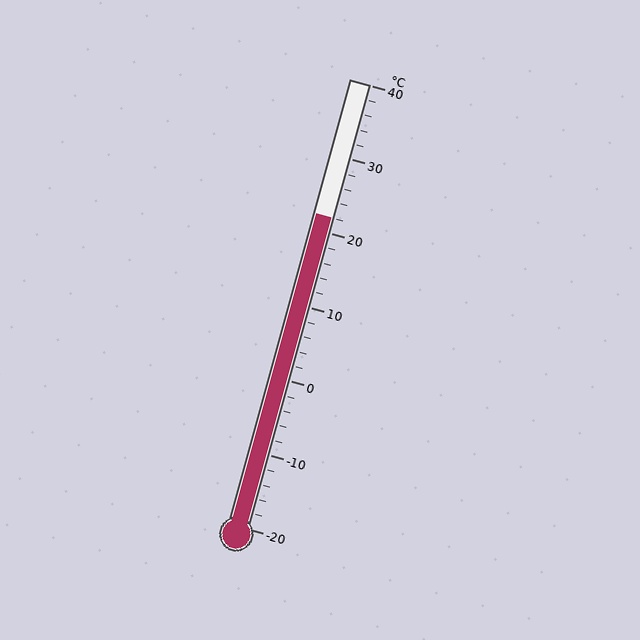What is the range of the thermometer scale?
The thermometer scale ranges from -20°C to 40°C.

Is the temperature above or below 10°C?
The temperature is above 10°C.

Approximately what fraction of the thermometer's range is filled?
The thermometer is filled to approximately 70% of its range.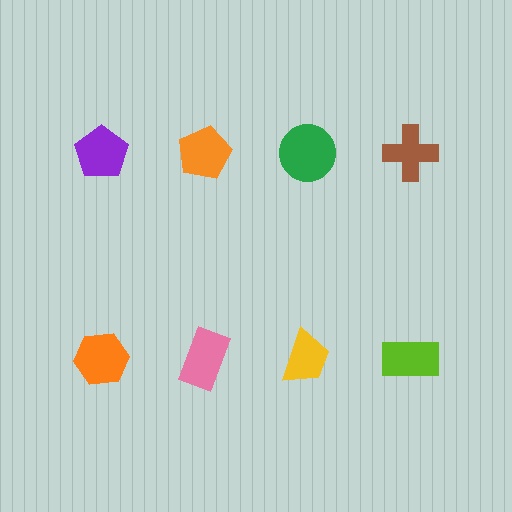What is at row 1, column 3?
A green circle.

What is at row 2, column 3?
A yellow trapezoid.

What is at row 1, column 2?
An orange pentagon.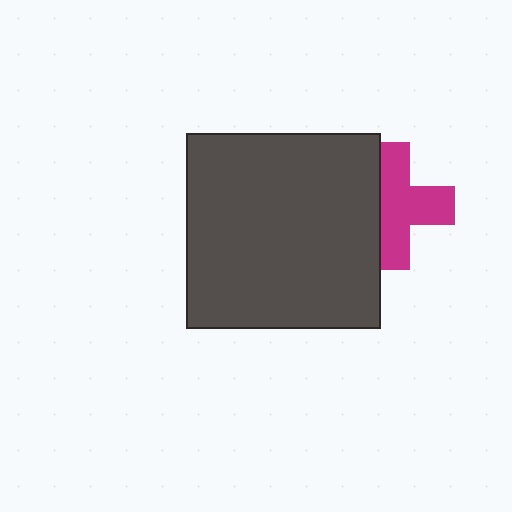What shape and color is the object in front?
The object in front is a dark gray square.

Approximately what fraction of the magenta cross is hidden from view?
Roughly 36% of the magenta cross is hidden behind the dark gray square.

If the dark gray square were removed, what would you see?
You would see the complete magenta cross.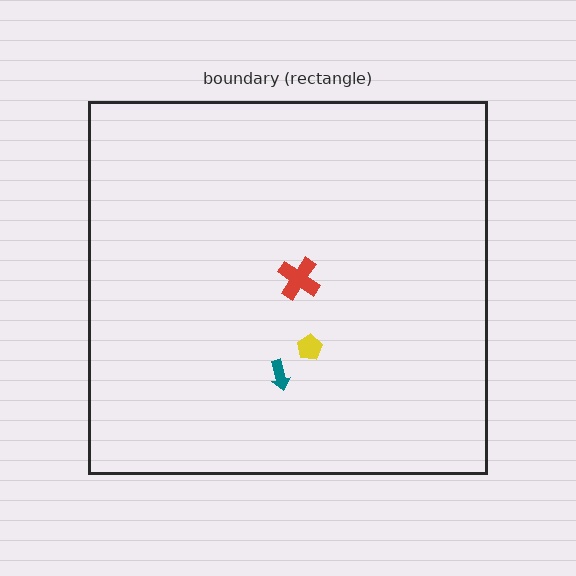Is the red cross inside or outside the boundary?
Inside.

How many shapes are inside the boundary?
3 inside, 0 outside.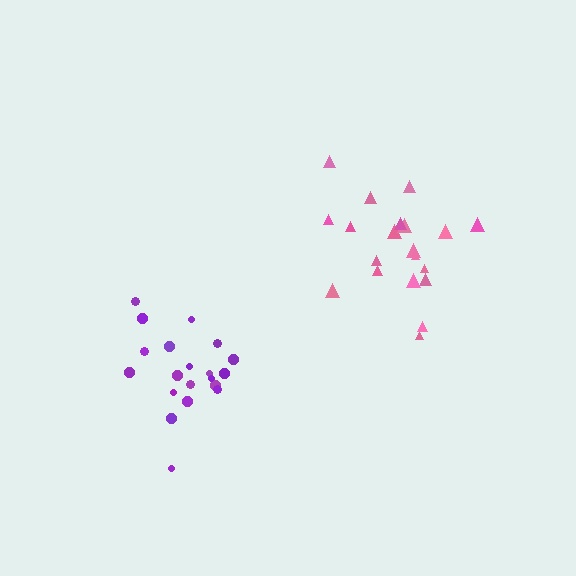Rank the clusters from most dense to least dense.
purple, pink.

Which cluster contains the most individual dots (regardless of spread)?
Purple (20).